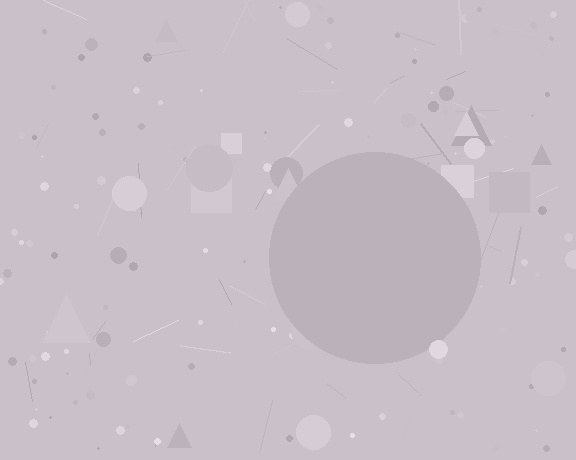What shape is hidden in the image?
A circle is hidden in the image.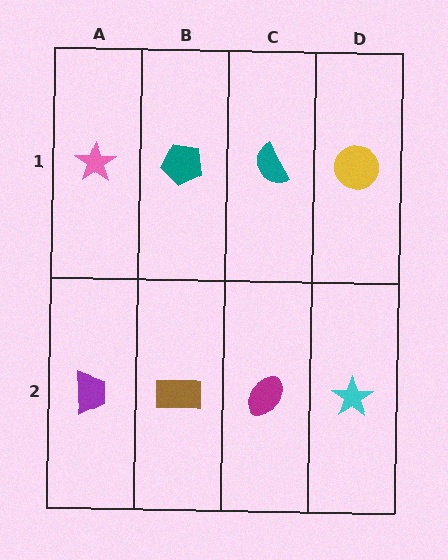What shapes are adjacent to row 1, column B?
A brown rectangle (row 2, column B), a pink star (row 1, column A), a teal semicircle (row 1, column C).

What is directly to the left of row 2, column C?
A brown rectangle.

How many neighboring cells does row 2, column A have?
2.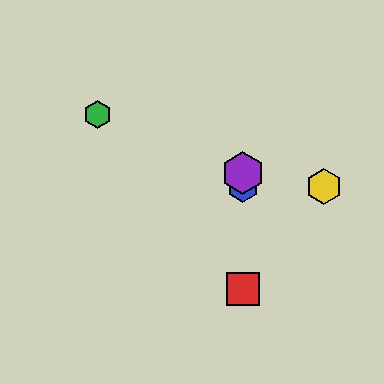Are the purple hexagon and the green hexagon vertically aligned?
No, the purple hexagon is at x≈243 and the green hexagon is at x≈97.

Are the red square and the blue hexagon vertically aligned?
Yes, both are at x≈243.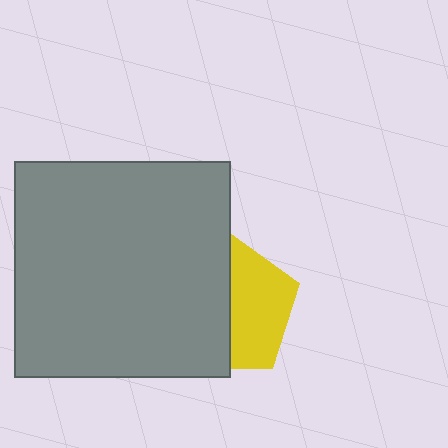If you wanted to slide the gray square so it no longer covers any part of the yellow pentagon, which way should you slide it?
Slide it left — that is the most direct way to separate the two shapes.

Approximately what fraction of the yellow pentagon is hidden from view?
Roughly 54% of the yellow pentagon is hidden behind the gray square.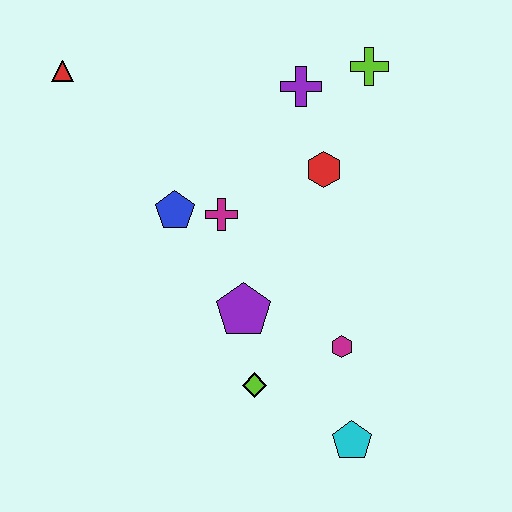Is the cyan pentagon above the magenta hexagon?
No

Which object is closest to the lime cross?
The purple cross is closest to the lime cross.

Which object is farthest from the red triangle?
The cyan pentagon is farthest from the red triangle.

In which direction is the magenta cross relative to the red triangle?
The magenta cross is to the right of the red triangle.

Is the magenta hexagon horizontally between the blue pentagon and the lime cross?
Yes